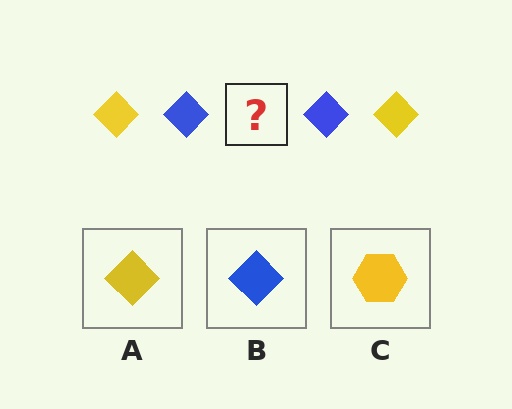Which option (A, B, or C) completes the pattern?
A.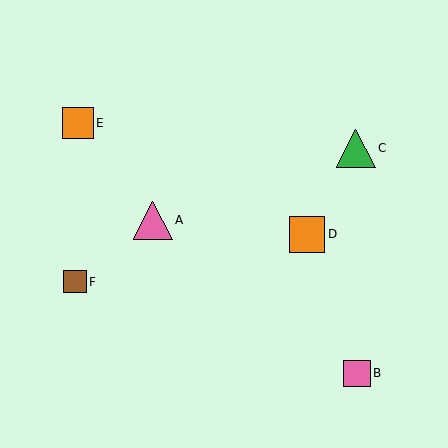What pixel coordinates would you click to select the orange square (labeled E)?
Click at (78, 123) to select the orange square E.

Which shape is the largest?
The pink triangle (labeled A) is the largest.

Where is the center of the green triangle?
The center of the green triangle is at (356, 148).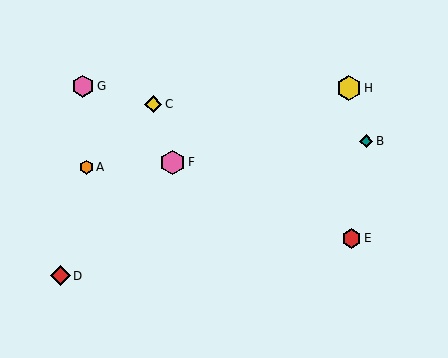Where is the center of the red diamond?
The center of the red diamond is at (60, 276).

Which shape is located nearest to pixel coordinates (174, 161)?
The pink hexagon (labeled F) at (173, 162) is nearest to that location.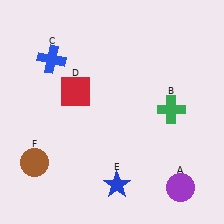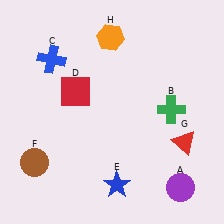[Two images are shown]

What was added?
A red triangle (G), an orange hexagon (H) were added in Image 2.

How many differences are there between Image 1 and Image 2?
There are 2 differences between the two images.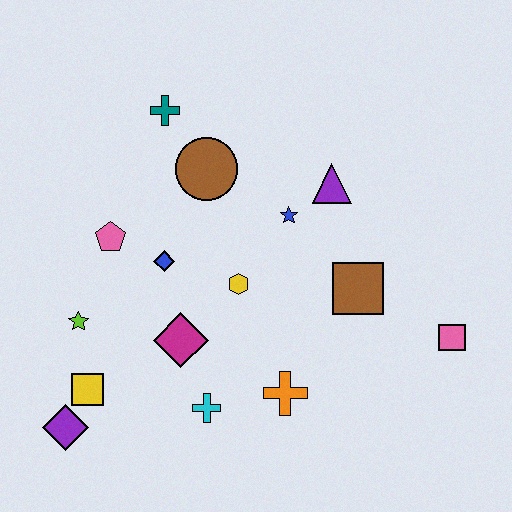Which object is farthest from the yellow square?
The pink square is farthest from the yellow square.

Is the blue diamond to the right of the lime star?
Yes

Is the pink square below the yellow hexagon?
Yes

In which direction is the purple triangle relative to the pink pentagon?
The purple triangle is to the right of the pink pentagon.